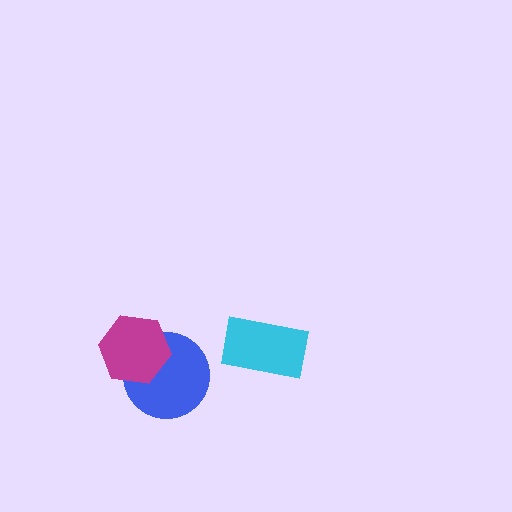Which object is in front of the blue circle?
The magenta hexagon is in front of the blue circle.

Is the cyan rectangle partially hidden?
No, no other shape covers it.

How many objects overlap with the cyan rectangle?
0 objects overlap with the cyan rectangle.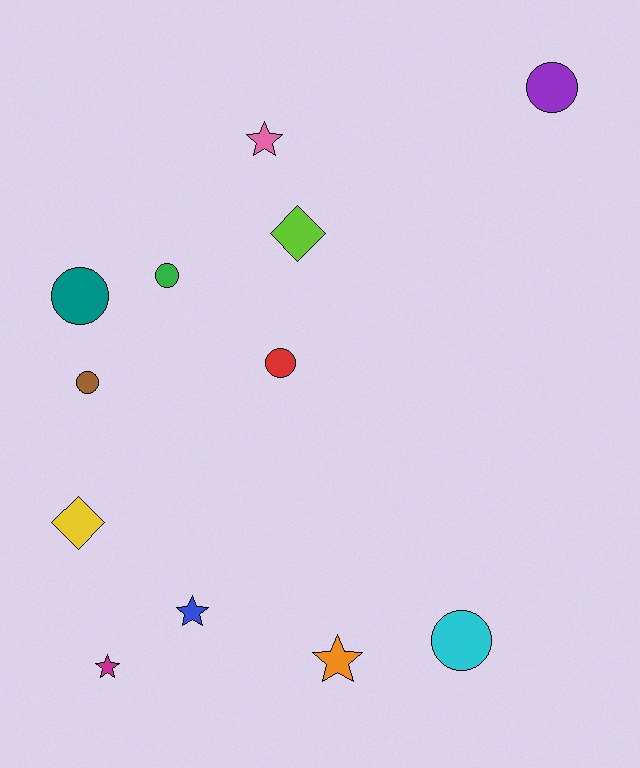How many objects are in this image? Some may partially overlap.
There are 12 objects.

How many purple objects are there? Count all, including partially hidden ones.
There is 1 purple object.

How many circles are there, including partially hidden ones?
There are 6 circles.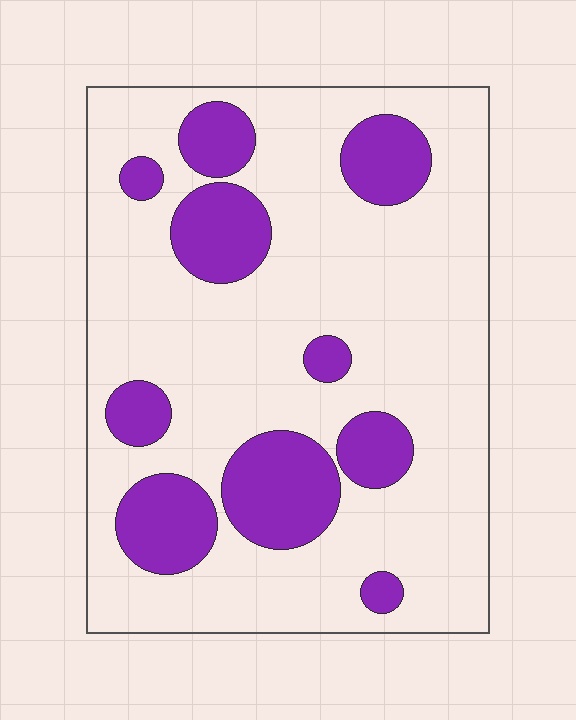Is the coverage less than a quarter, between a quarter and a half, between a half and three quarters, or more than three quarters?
Less than a quarter.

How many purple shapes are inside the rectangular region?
10.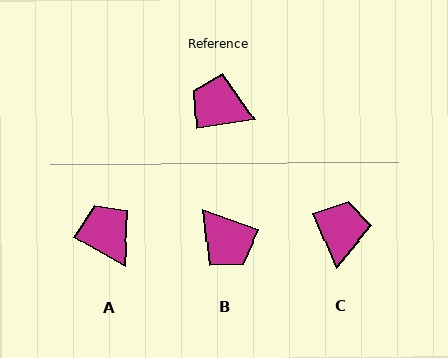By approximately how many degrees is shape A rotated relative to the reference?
Approximately 38 degrees clockwise.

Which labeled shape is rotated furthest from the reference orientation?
B, about 151 degrees away.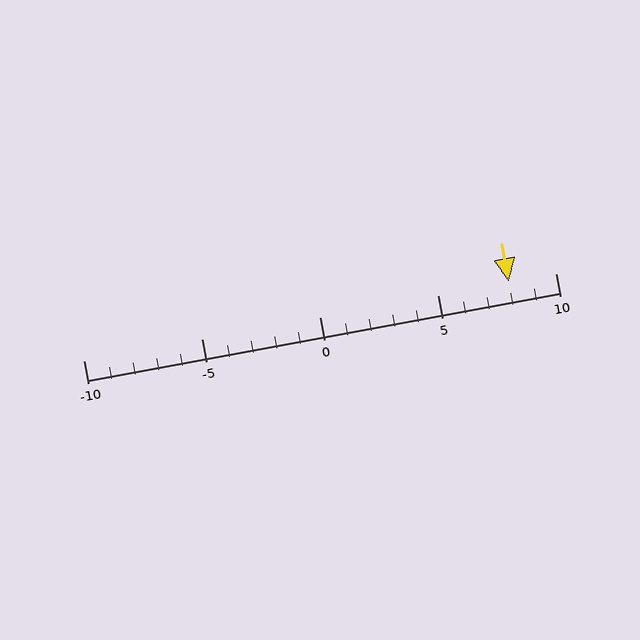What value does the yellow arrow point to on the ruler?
The yellow arrow points to approximately 8.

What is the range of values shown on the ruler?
The ruler shows values from -10 to 10.